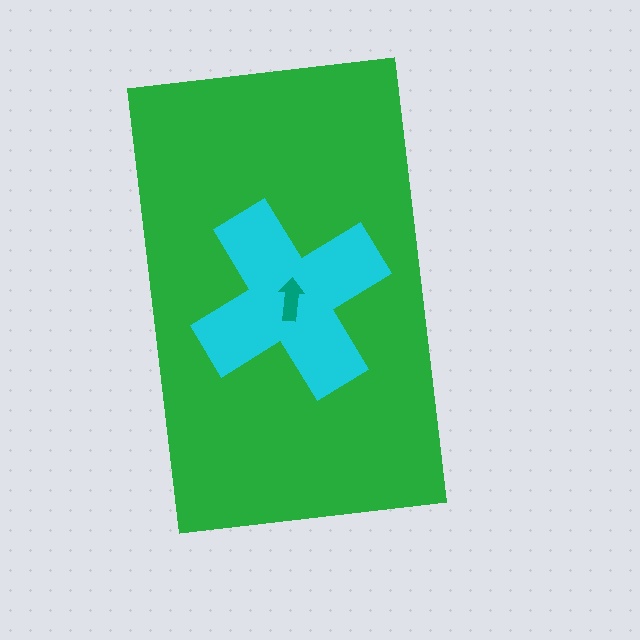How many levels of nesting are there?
3.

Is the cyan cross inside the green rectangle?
Yes.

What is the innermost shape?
The teal arrow.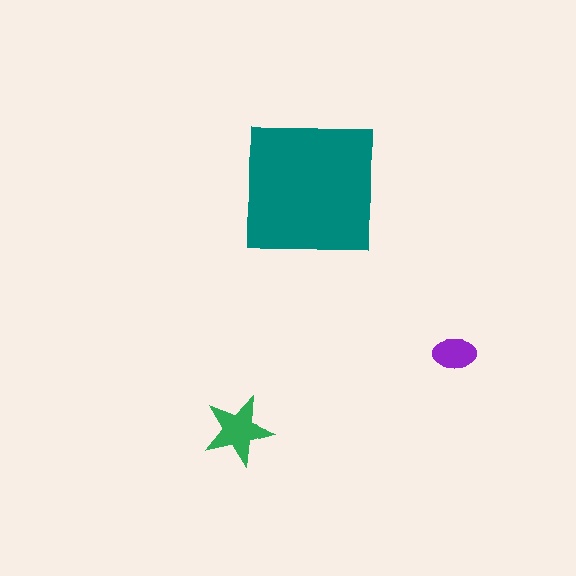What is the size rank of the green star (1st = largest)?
2nd.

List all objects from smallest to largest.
The purple ellipse, the green star, the teal square.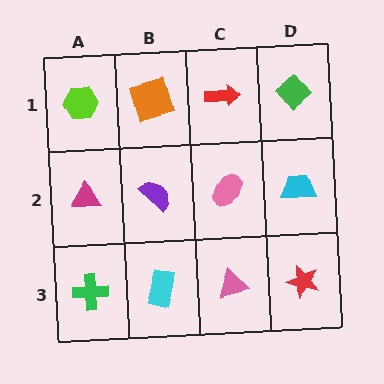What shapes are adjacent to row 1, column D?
A cyan trapezoid (row 2, column D), a red arrow (row 1, column C).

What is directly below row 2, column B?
A cyan rectangle.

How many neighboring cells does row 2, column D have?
3.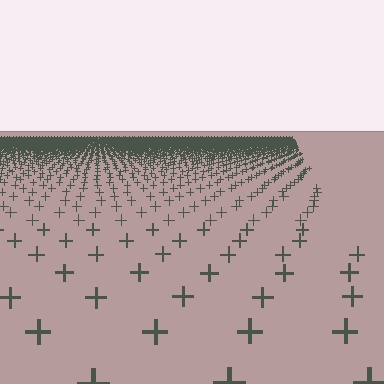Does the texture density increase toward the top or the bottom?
Density increases toward the top.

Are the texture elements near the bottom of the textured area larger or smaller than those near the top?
Larger. Near the bottom, elements are closer to the viewer and appear at a bigger on-screen size.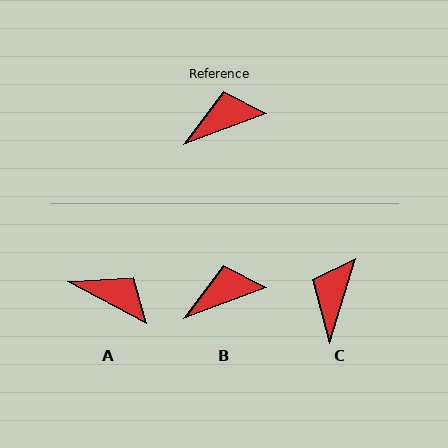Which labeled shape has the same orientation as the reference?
B.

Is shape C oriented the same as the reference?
No, it is off by about 52 degrees.